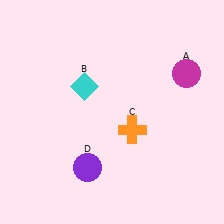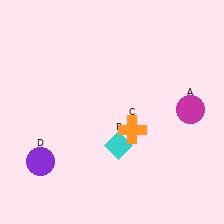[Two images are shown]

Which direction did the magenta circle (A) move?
The magenta circle (A) moved down.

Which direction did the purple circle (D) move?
The purple circle (D) moved left.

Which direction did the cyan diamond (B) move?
The cyan diamond (B) moved down.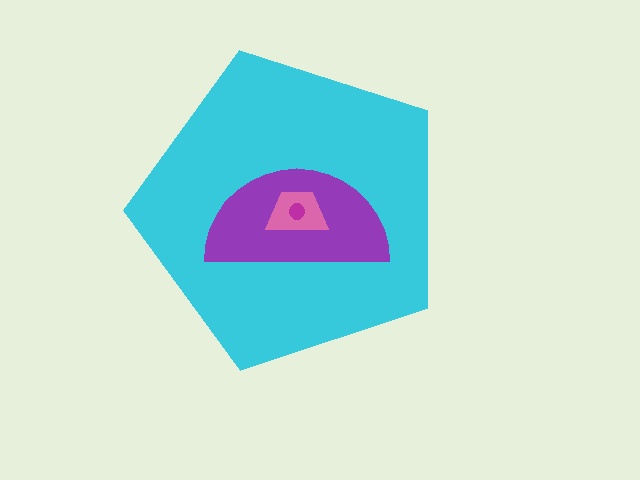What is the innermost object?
The magenta circle.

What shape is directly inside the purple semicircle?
The pink trapezoid.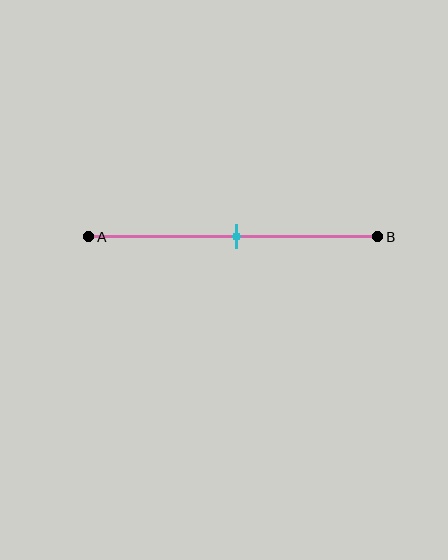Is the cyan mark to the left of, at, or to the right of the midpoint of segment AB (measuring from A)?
The cyan mark is approximately at the midpoint of segment AB.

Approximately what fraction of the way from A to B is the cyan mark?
The cyan mark is approximately 50% of the way from A to B.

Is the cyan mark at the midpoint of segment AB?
Yes, the mark is approximately at the midpoint.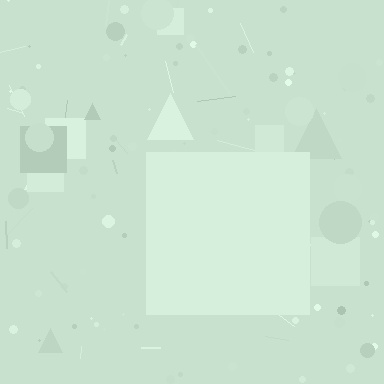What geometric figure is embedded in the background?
A square is embedded in the background.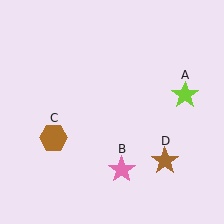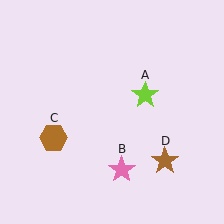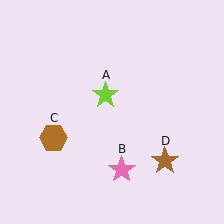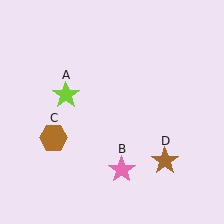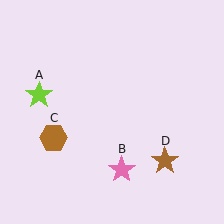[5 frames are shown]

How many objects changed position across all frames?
1 object changed position: lime star (object A).